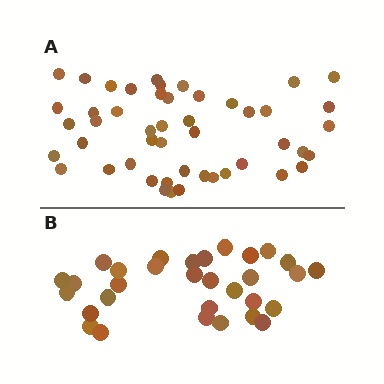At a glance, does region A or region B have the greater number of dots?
Region A (the top region) has more dots.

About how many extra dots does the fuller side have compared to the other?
Region A has approximately 15 more dots than region B.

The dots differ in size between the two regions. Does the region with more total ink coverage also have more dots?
No. Region B has more total ink coverage because its dots are larger, but region A actually contains more individual dots. Total area can be misleading — the number of items is what matters here.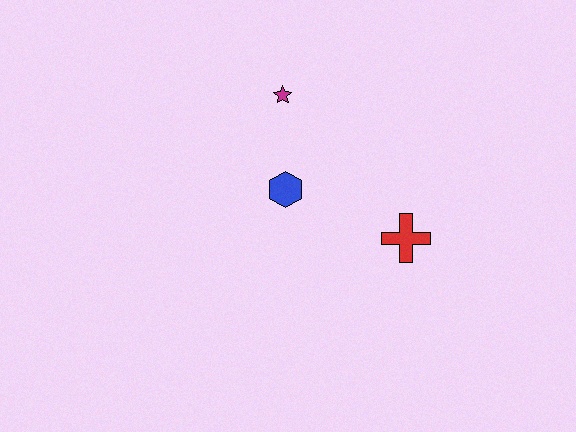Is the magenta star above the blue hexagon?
Yes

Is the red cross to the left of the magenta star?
No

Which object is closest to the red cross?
The blue hexagon is closest to the red cross.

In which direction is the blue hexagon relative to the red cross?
The blue hexagon is to the left of the red cross.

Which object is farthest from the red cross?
The magenta star is farthest from the red cross.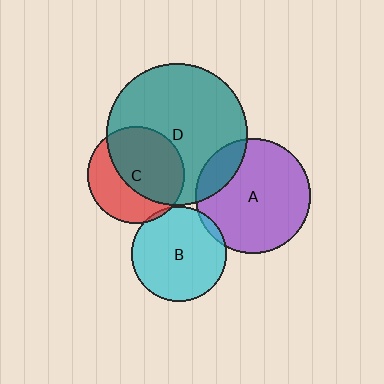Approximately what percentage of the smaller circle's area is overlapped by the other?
Approximately 5%.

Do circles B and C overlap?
Yes.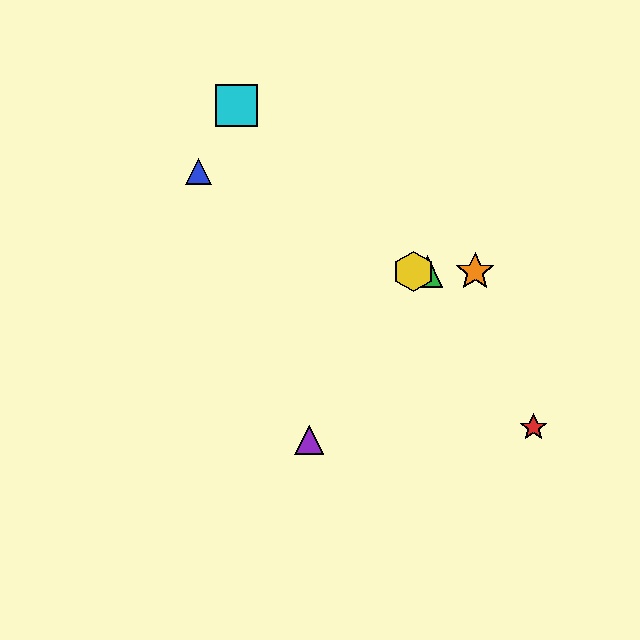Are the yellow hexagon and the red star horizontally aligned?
No, the yellow hexagon is at y≈271 and the red star is at y≈427.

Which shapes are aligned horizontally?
The green triangle, the yellow hexagon, the orange star are aligned horizontally.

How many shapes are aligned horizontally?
3 shapes (the green triangle, the yellow hexagon, the orange star) are aligned horizontally.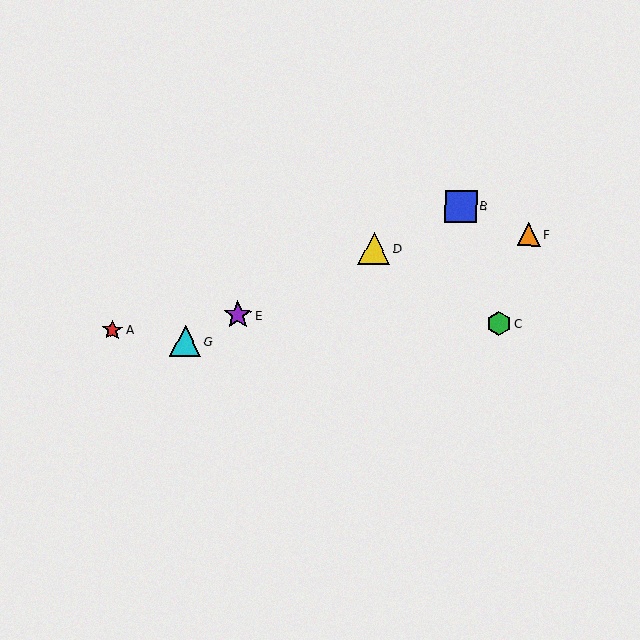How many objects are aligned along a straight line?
4 objects (B, D, E, G) are aligned along a straight line.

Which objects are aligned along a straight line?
Objects B, D, E, G are aligned along a straight line.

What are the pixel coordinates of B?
Object B is at (461, 206).